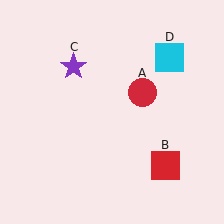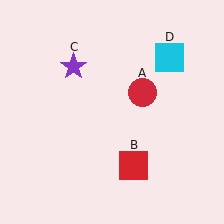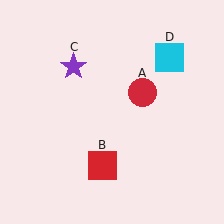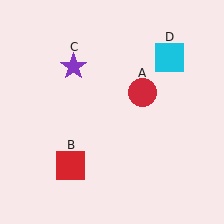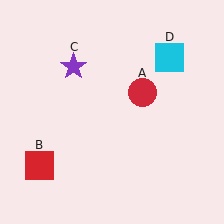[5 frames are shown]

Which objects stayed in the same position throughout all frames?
Red circle (object A) and purple star (object C) and cyan square (object D) remained stationary.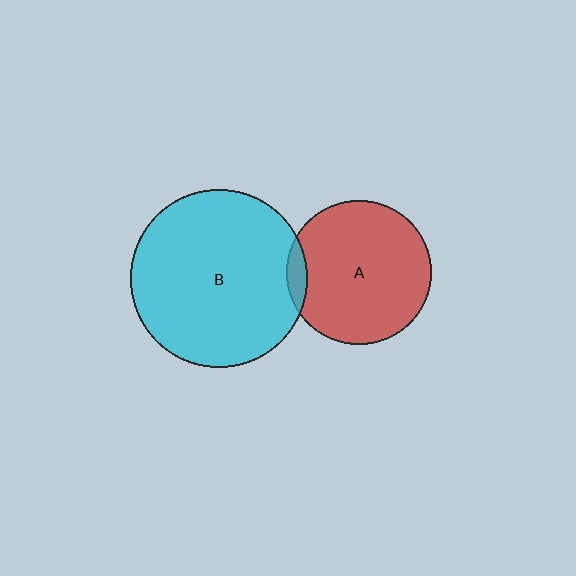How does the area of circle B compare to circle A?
Approximately 1.5 times.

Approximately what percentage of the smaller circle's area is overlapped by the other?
Approximately 5%.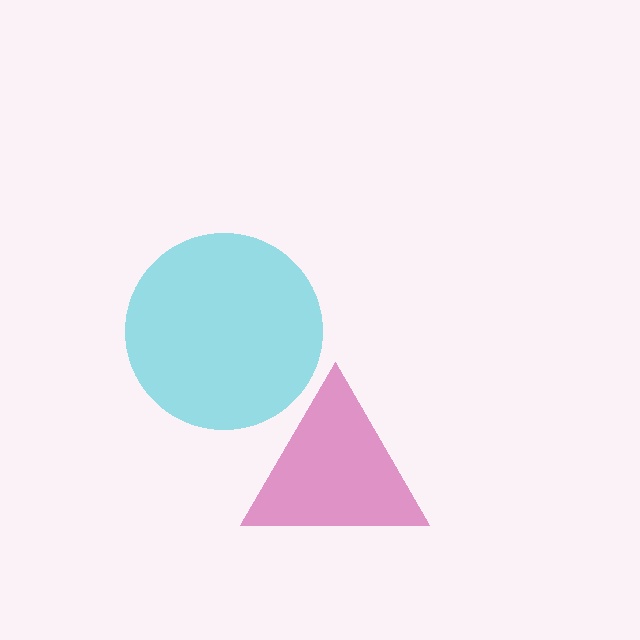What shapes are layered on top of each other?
The layered shapes are: a magenta triangle, a cyan circle.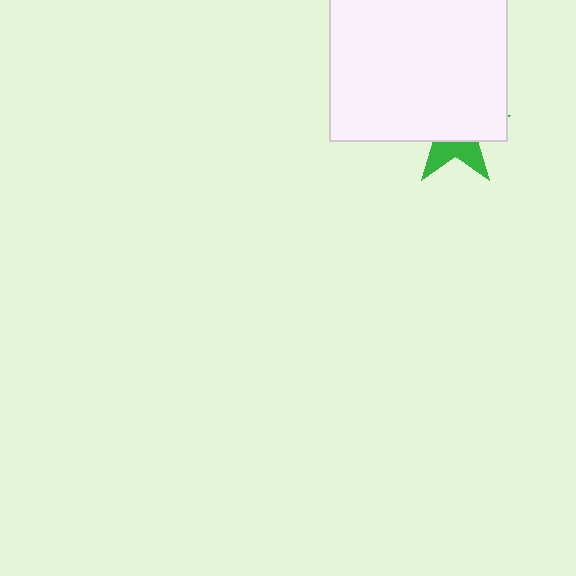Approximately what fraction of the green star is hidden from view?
Roughly 64% of the green star is hidden behind the white rectangle.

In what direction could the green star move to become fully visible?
The green star could move down. That would shift it out from behind the white rectangle entirely.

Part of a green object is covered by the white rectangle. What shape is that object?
It is a star.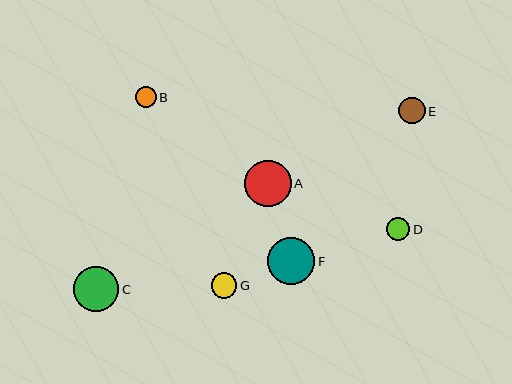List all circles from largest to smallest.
From largest to smallest: F, A, C, E, G, D, B.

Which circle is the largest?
Circle F is the largest with a size of approximately 47 pixels.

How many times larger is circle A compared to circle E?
Circle A is approximately 1.8 times the size of circle E.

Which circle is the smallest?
Circle B is the smallest with a size of approximately 21 pixels.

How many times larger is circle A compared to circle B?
Circle A is approximately 2.2 times the size of circle B.